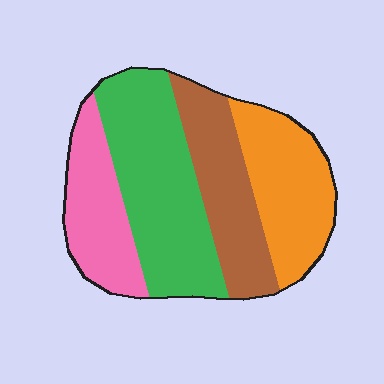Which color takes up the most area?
Green, at roughly 35%.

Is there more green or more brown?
Green.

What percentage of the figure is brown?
Brown covers about 20% of the figure.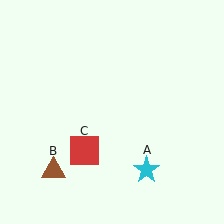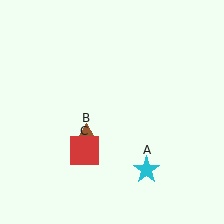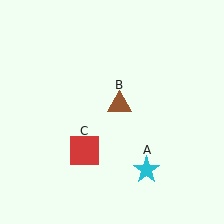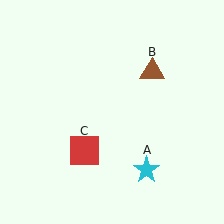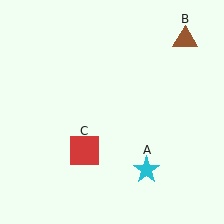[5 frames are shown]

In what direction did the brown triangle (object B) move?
The brown triangle (object B) moved up and to the right.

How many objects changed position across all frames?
1 object changed position: brown triangle (object B).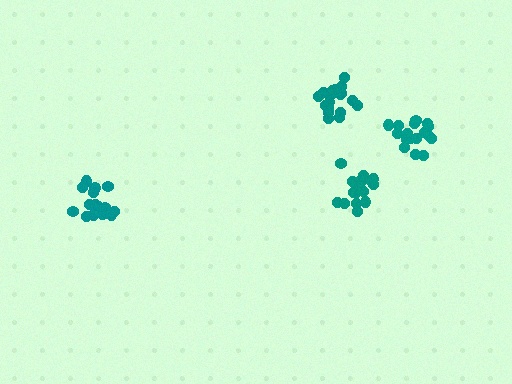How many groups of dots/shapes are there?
There are 4 groups.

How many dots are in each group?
Group 1: 20 dots, Group 2: 19 dots, Group 3: 19 dots, Group 4: 18 dots (76 total).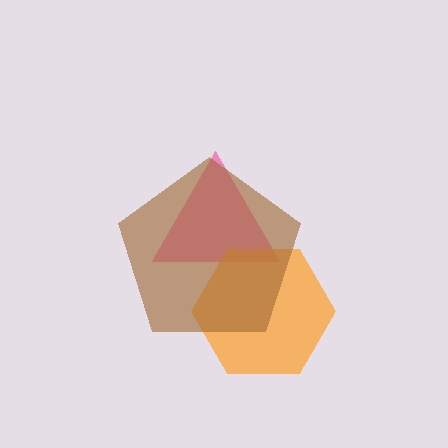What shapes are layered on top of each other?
The layered shapes are: a pink triangle, an orange hexagon, a brown pentagon.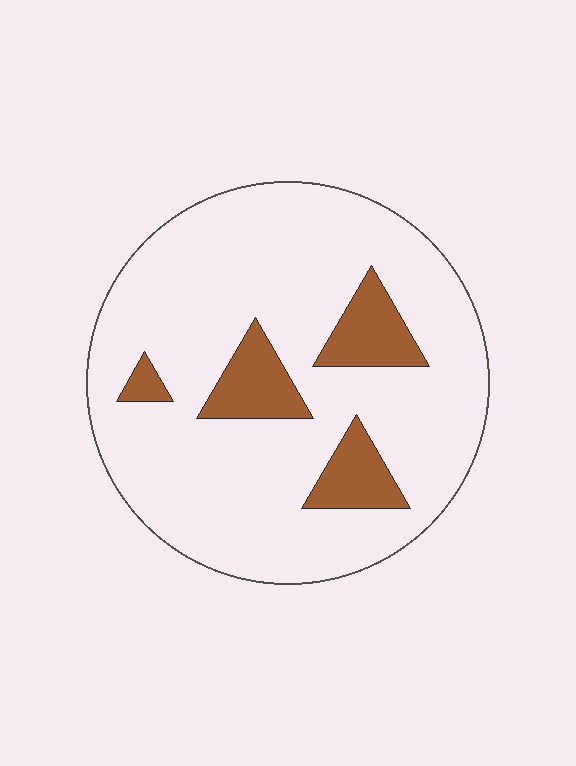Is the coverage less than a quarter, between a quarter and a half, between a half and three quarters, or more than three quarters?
Less than a quarter.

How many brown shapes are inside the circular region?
4.